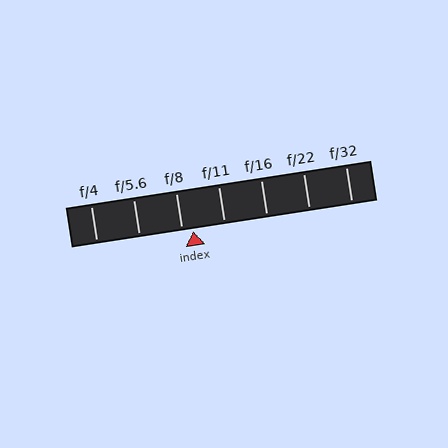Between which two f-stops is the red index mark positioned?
The index mark is between f/8 and f/11.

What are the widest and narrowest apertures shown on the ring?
The widest aperture shown is f/4 and the narrowest is f/32.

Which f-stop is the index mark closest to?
The index mark is closest to f/8.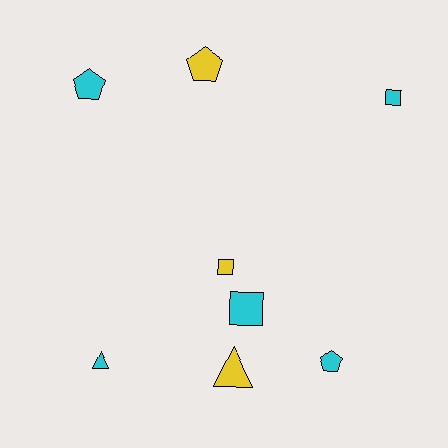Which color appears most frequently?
Cyan, with 5 objects.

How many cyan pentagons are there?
There are 2 cyan pentagons.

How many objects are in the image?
There are 8 objects.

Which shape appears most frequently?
Pentagon, with 3 objects.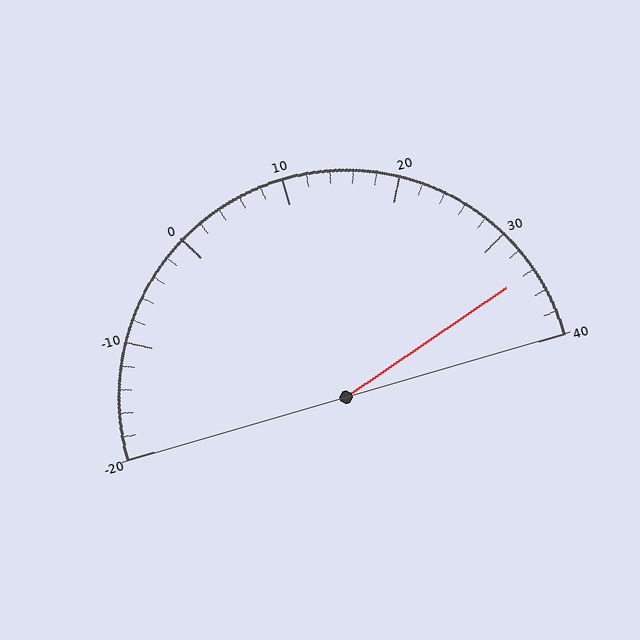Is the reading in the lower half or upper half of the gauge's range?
The reading is in the upper half of the range (-20 to 40).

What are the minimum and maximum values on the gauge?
The gauge ranges from -20 to 40.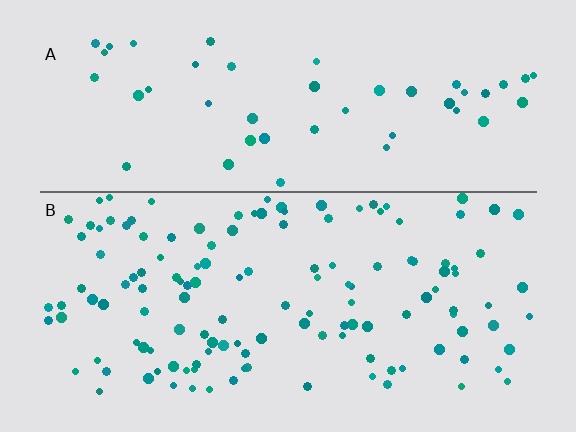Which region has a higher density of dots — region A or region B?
B (the bottom).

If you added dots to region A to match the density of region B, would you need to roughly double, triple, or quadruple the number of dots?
Approximately triple.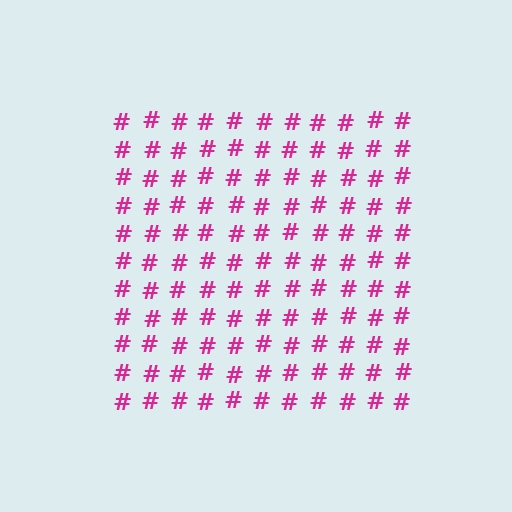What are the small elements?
The small elements are hash symbols.